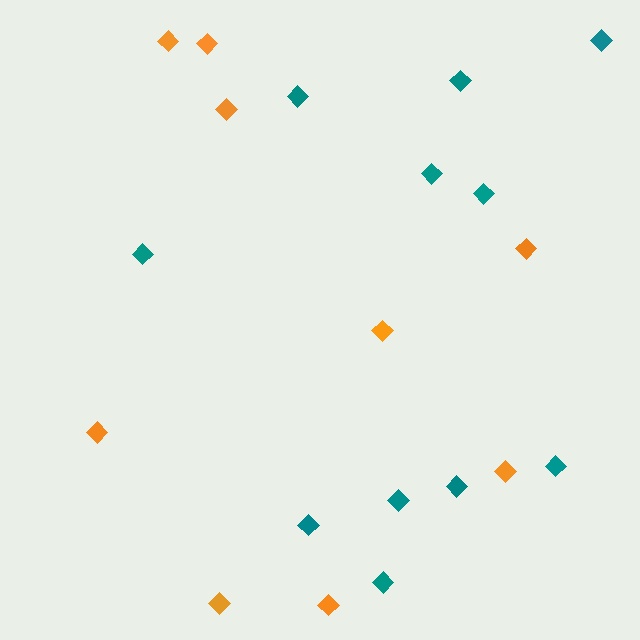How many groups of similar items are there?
There are 2 groups: one group of orange diamonds (9) and one group of teal diamonds (11).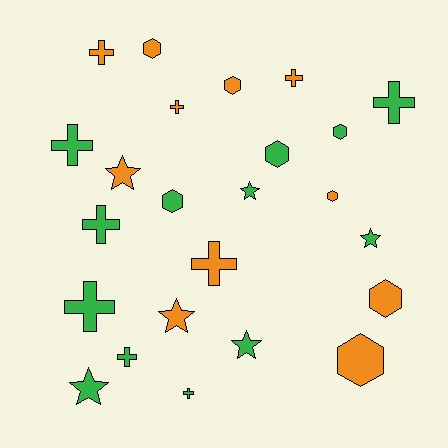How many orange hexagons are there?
There are 5 orange hexagons.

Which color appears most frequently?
Green, with 13 objects.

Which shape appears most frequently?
Cross, with 10 objects.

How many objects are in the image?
There are 24 objects.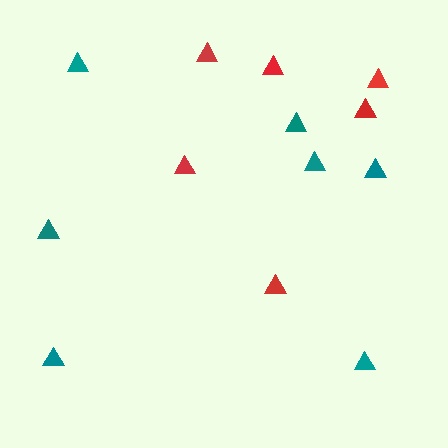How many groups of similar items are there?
There are 2 groups: one group of red triangles (6) and one group of teal triangles (7).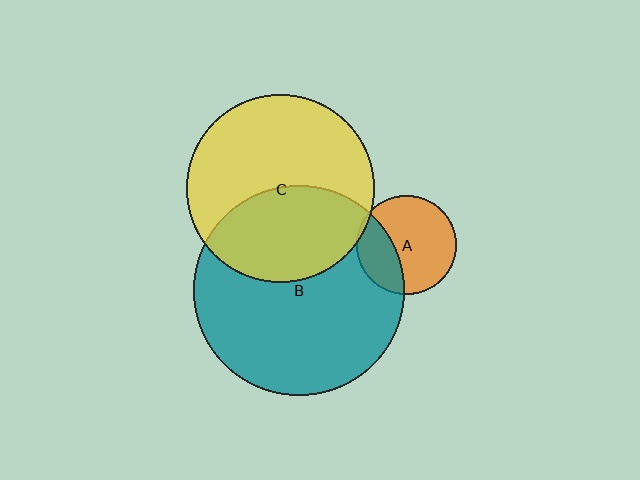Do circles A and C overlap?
Yes.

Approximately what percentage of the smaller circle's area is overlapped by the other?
Approximately 5%.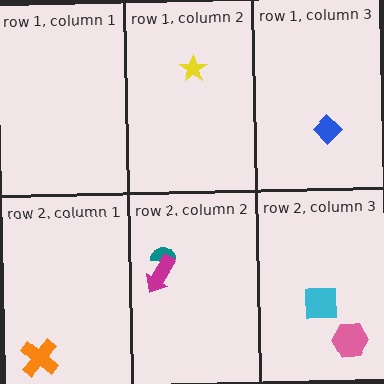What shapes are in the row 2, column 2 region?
The teal semicircle, the magenta arrow.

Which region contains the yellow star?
The row 1, column 2 region.